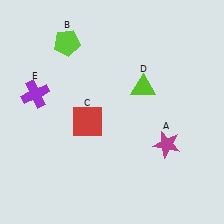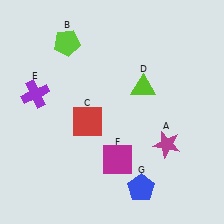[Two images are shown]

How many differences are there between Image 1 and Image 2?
There are 2 differences between the two images.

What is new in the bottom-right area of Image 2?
A magenta square (F) was added in the bottom-right area of Image 2.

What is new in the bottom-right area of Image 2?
A blue pentagon (G) was added in the bottom-right area of Image 2.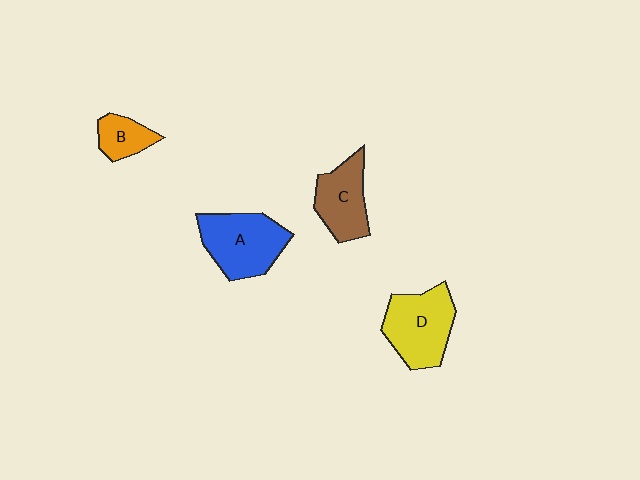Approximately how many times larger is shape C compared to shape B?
Approximately 1.7 times.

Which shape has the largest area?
Shape A (blue).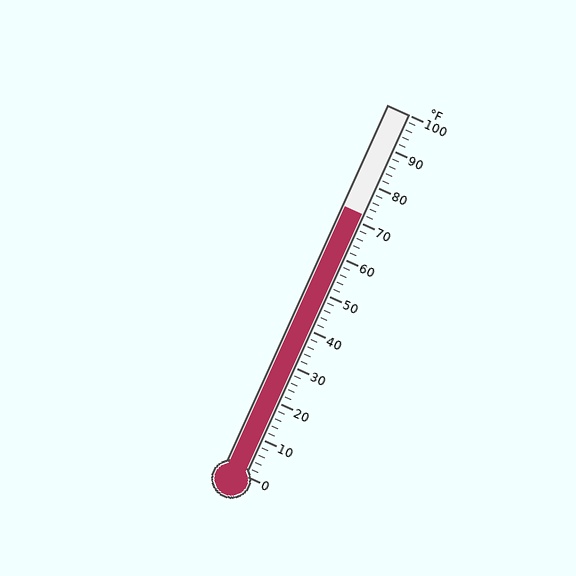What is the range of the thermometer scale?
The thermometer scale ranges from 0°F to 100°F.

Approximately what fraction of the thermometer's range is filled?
The thermometer is filled to approximately 70% of its range.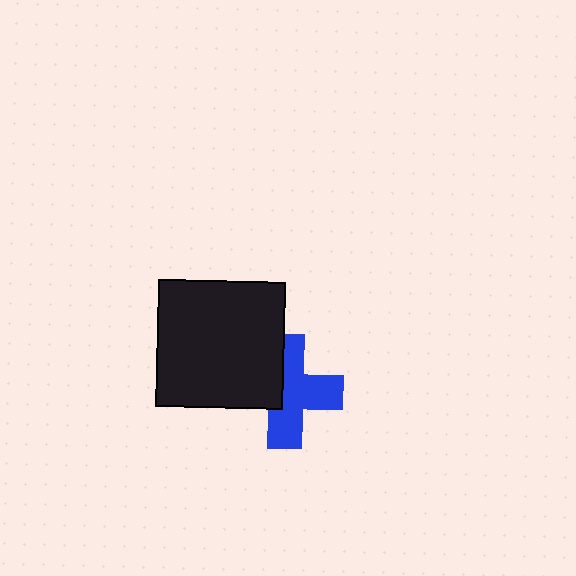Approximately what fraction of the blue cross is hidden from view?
Roughly 37% of the blue cross is hidden behind the black square.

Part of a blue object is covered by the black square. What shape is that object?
It is a cross.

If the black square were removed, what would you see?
You would see the complete blue cross.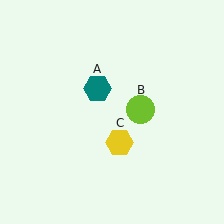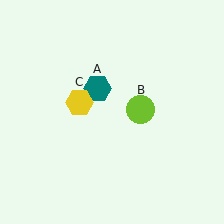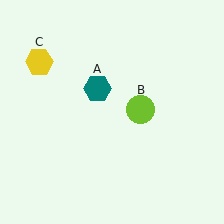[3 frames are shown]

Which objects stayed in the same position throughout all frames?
Teal hexagon (object A) and lime circle (object B) remained stationary.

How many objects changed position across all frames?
1 object changed position: yellow hexagon (object C).